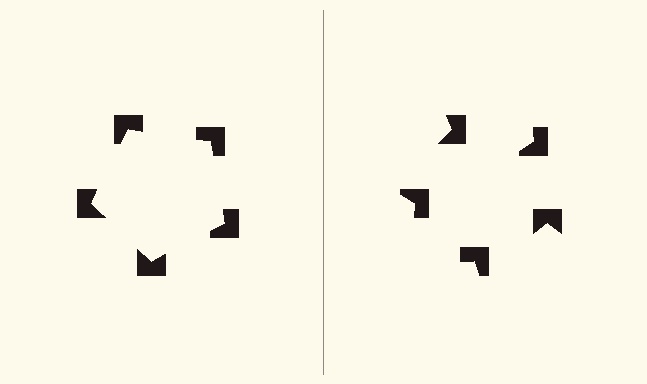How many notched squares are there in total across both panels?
10 — 5 on each side.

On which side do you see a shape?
An illusory pentagon appears on the left side. On the right side the wedge cuts are rotated, so no coherent shape forms.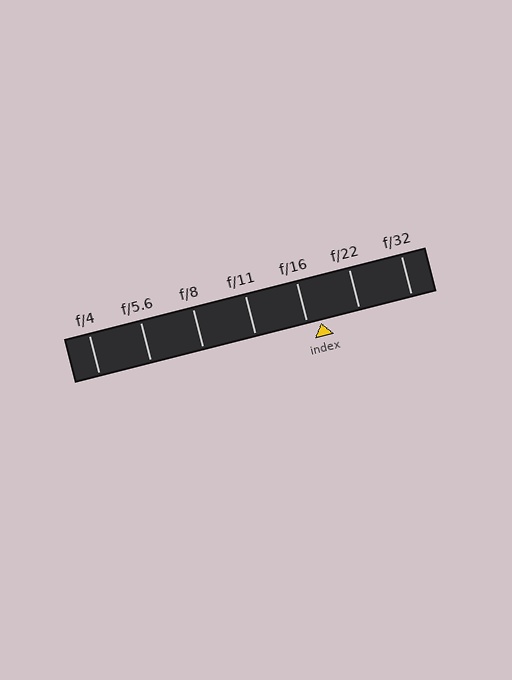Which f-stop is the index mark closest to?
The index mark is closest to f/16.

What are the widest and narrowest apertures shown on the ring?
The widest aperture shown is f/4 and the narrowest is f/32.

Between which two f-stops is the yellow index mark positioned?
The index mark is between f/16 and f/22.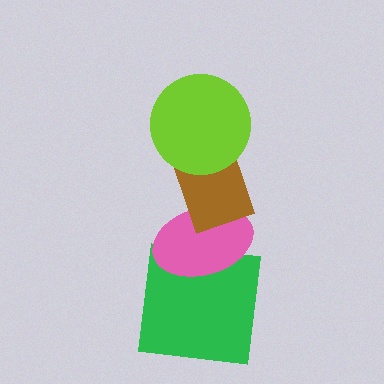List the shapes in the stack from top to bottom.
From top to bottom: the lime circle, the brown rectangle, the pink ellipse, the green square.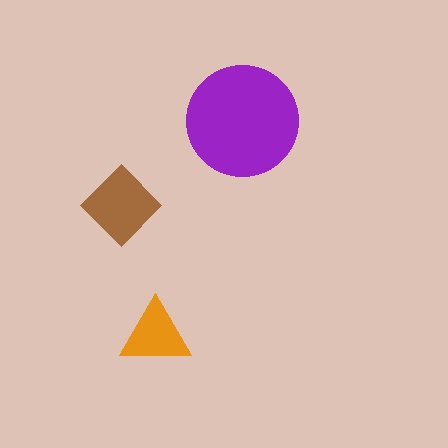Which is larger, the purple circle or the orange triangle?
The purple circle.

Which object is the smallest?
The orange triangle.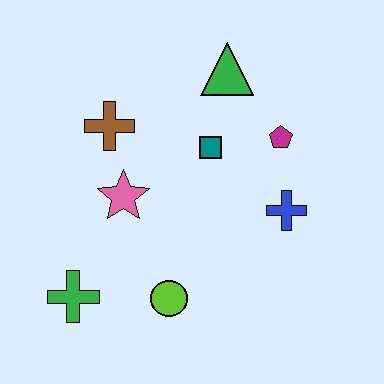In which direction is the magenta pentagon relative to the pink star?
The magenta pentagon is to the right of the pink star.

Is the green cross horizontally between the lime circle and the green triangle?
No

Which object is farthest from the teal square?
The green cross is farthest from the teal square.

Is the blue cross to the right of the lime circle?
Yes